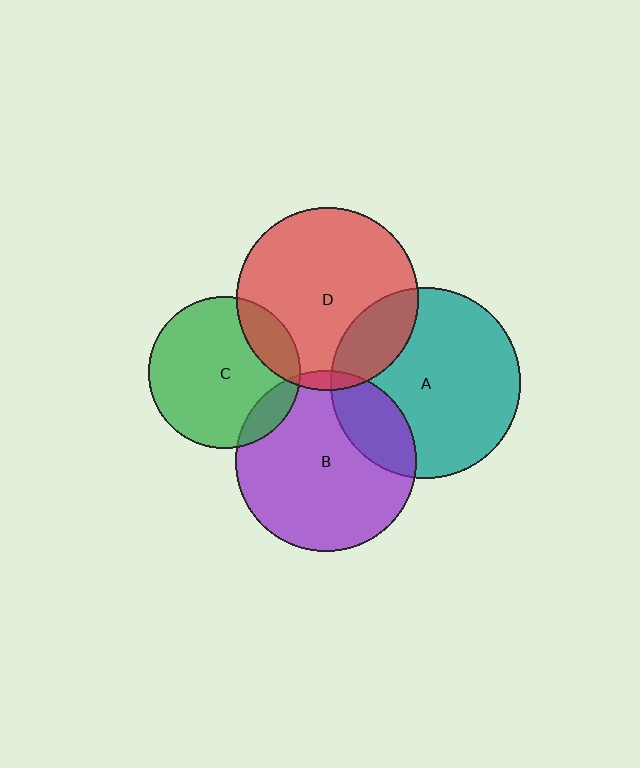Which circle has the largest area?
Circle A (teal).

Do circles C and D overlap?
Yes.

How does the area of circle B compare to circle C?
Approximately 1.4 times.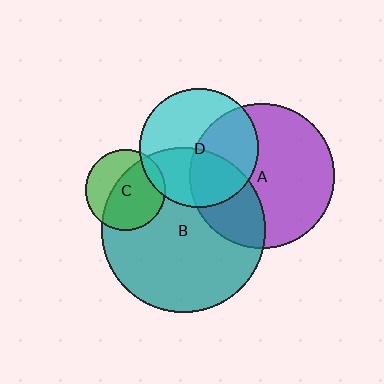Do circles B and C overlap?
Yes.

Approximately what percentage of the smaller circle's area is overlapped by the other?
Approximately 65%.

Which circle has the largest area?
Circle B (teal).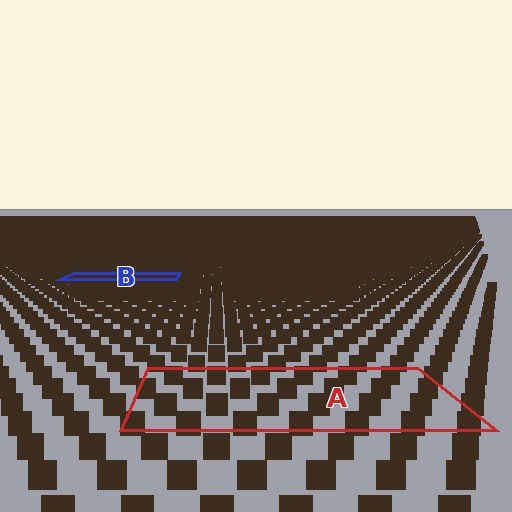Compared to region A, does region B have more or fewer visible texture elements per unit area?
Region B has more texture elements per unit area — they are packed more densely because it is farther away.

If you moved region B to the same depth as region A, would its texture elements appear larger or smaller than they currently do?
They would appear larger. At a closer depth, the same texture elements are projected at a bigger on-screen size.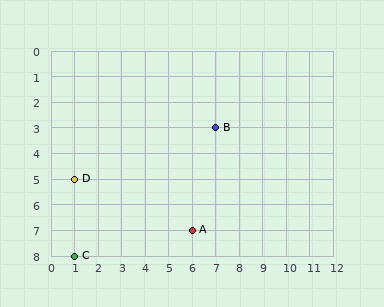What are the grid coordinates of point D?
Point D is at grid coordinates (1, 5).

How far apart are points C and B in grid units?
Points C and B are 6 columns and 5 rows apart (about 7.8 grid units diagonally).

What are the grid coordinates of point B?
Point B is at grid coordinates (7, 3).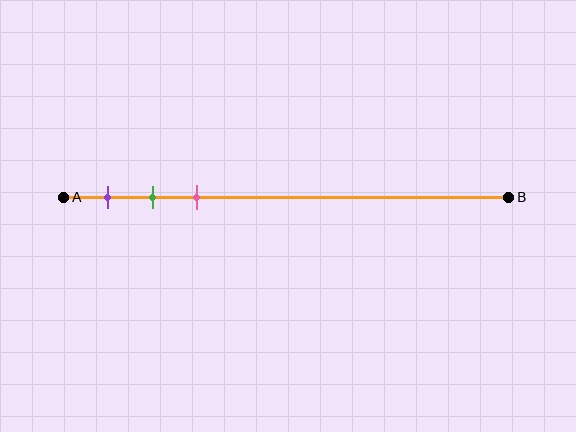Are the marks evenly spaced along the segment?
Yes, the marks are approximately evenly spaced.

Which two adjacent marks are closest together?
The green and pink marks are the closest adjacent pair.